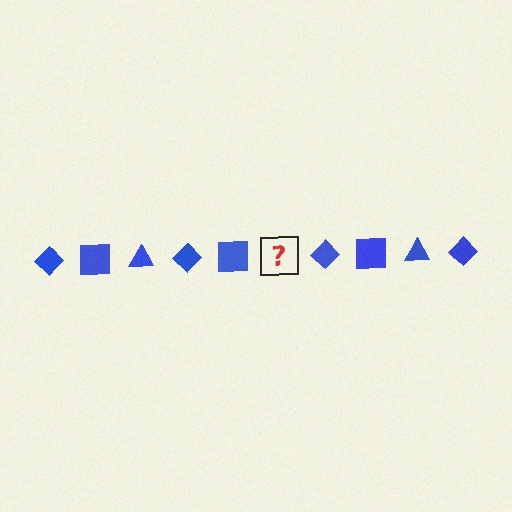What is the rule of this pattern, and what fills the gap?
The rule is that the pattern cycles through diamond, square, triangle shapes in blue. The gap should be filled with a blue triangle.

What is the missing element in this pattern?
The missing element is a blue triangle.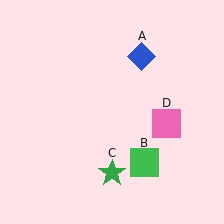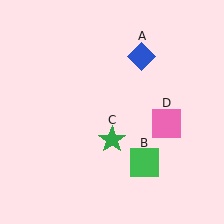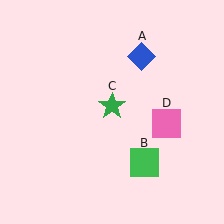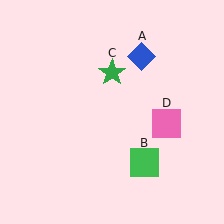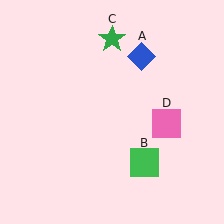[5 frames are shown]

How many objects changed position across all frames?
1 object changed position: green star (object C).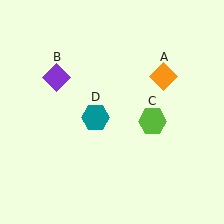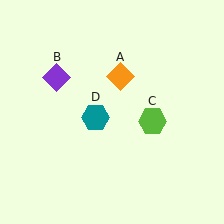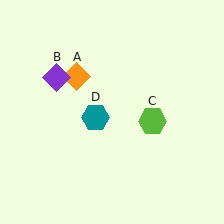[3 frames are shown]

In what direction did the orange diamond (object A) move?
The orange diamond (object A) moved left.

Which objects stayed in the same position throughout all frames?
Purple diamond (object B) and lime hexagon (object C) and teal hexagon (object D) remained stationary.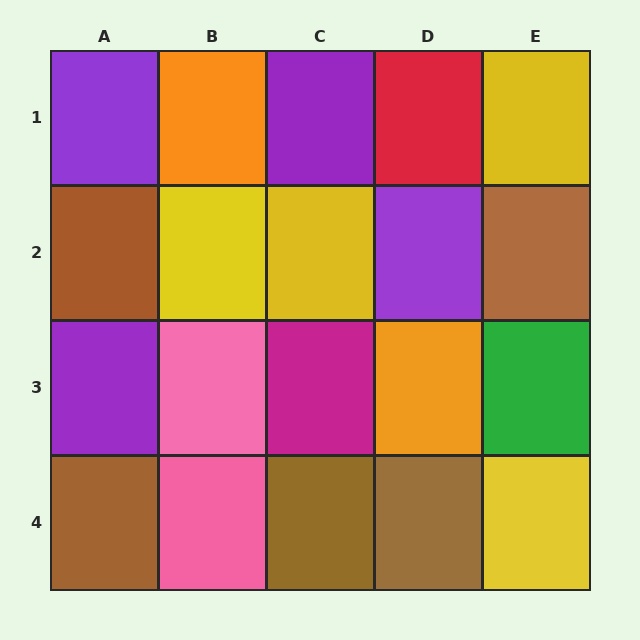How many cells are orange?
2 cells are orange.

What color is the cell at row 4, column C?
Brown.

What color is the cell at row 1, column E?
Yellow.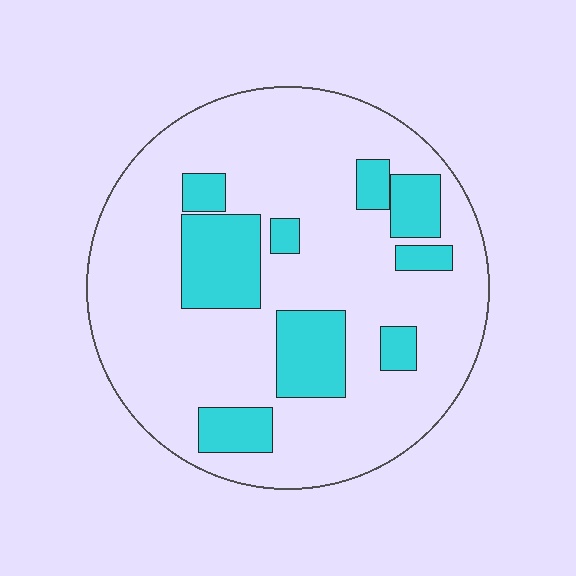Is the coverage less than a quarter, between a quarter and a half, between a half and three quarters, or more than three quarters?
Less than a quarter.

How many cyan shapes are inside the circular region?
9.